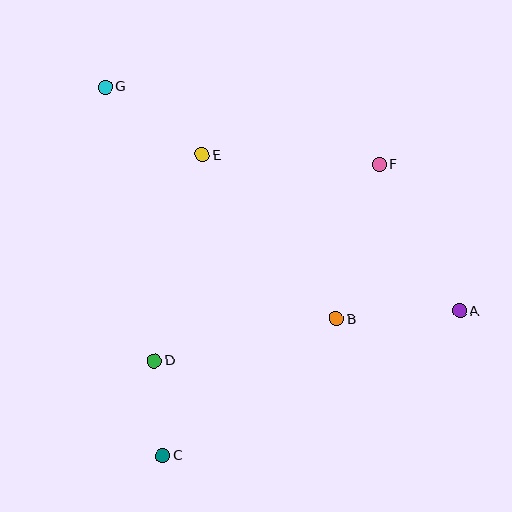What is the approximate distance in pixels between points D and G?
The distance between D and G is approximately 278 pixels.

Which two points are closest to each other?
Points C and D are closest to each other.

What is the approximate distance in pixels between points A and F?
The distance between A and F is approximately 167 pixels.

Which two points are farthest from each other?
Points A and G are farthest from each other.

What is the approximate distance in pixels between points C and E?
The distance between C and E is approximately 303 pixels.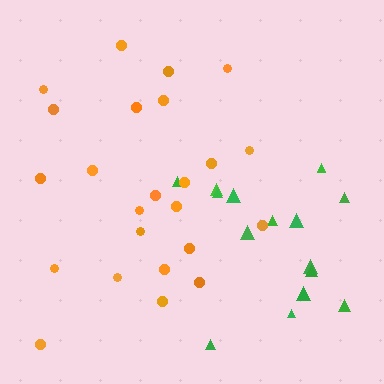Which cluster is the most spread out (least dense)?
Orange.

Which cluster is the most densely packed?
Green.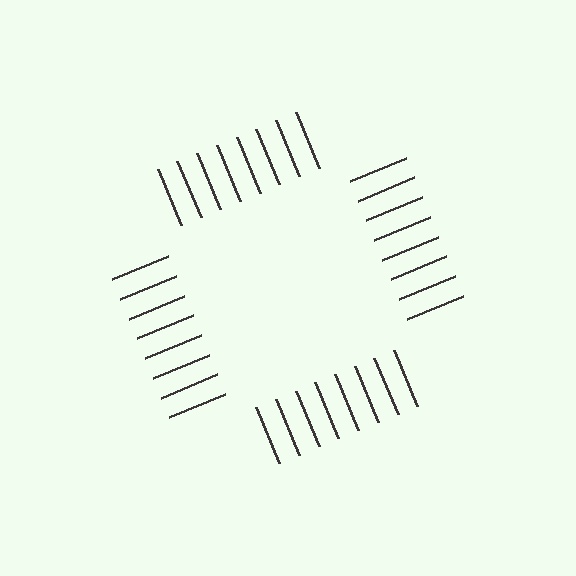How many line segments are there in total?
32 — 8 along each of the 4 edges.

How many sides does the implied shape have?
4 sides — the line-ends trace a square.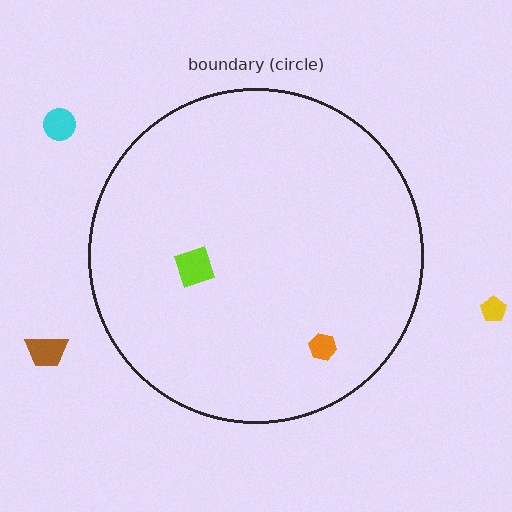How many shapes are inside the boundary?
2 inside, 3 outside.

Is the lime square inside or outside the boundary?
Inside.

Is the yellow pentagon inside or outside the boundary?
Outside.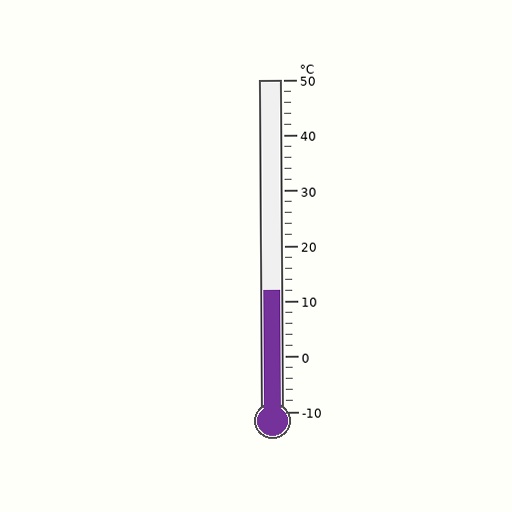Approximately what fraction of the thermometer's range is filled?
The thermometer is filled to approximately 35% of its range.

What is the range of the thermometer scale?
The thermometer scale ranges from -10°C to 50°C.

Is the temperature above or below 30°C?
The temperature is below 30°C.